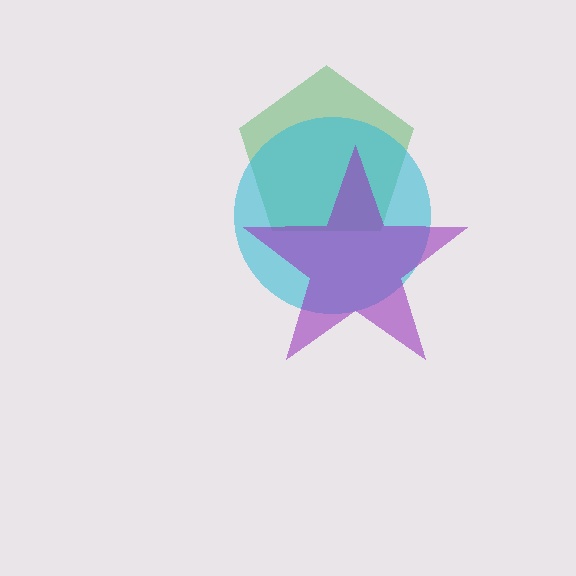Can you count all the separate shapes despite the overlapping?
Yes, there are 3 separate shapes.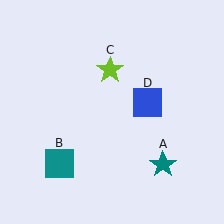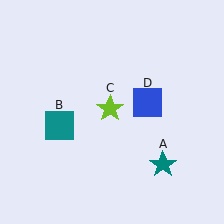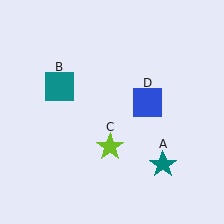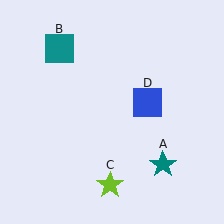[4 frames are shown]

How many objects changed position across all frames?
2 objects changed position: teal square (object B), lime star (object C).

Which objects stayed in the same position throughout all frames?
Teal star (object A) and blue square (object D) remained stationary.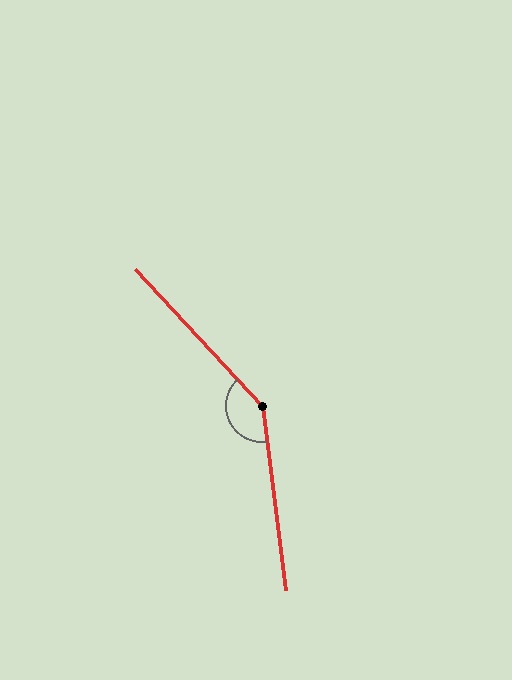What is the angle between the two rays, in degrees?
Approximately 144 degrees.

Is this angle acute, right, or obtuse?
It is obtuse.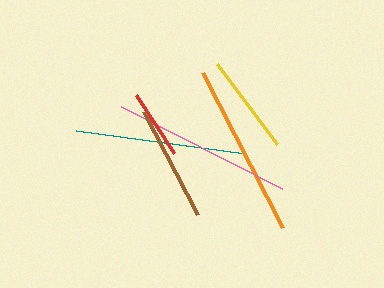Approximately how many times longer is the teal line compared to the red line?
The teal line is approximately 2.4 times the length of the red line.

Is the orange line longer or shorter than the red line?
The orange line is longer than the red line.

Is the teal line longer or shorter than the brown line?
The teal line is longer than the brown line.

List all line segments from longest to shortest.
From longest to shortest: pink, orange, teal, brown, yellow, red.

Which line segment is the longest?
The pink line is the longest at approximately 180 pixels.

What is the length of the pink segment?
The pink segment is approximately 180 pixels long.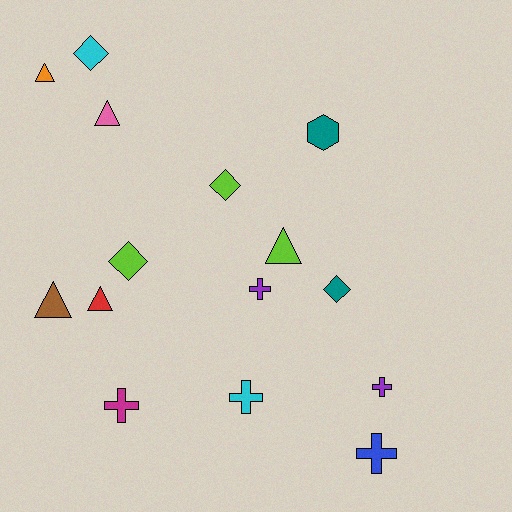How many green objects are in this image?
There are no green objects.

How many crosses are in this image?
There are 5 crosses.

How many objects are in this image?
There are 15 objects.